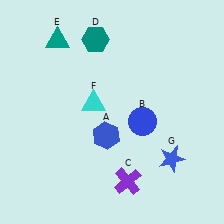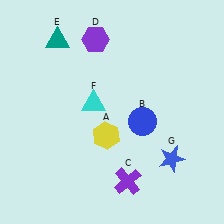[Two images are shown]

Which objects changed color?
A changed from blue to yellow. D changed from teal to purple.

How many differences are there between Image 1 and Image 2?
There are 2 differences between the two images.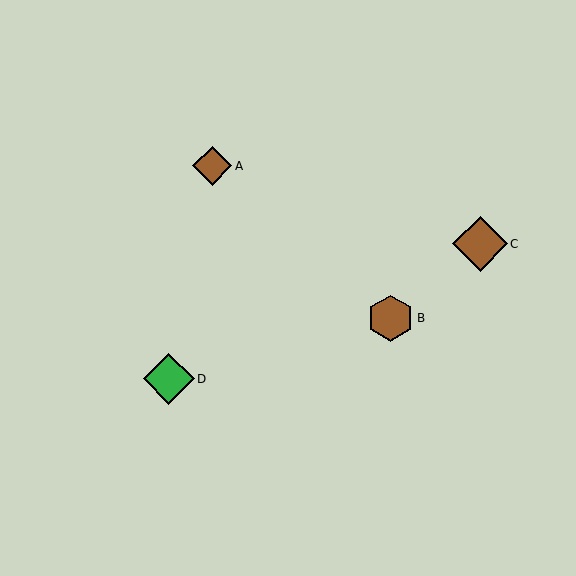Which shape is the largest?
The brown diamond (labeled C) is the largest.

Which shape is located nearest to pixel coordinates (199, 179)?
The brown diamond (labeled A) at (212, 166) is nearest to that location.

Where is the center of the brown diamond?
The center of the brown diamond is at (480, 244).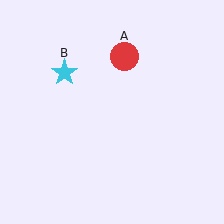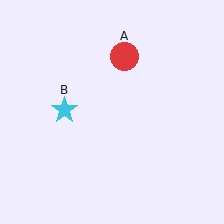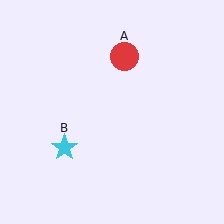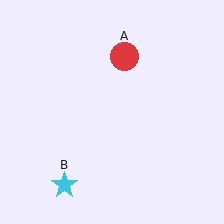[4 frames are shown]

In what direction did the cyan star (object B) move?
The cyan star (object B) moved down.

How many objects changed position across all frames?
1 object changed position: cyan star (object B).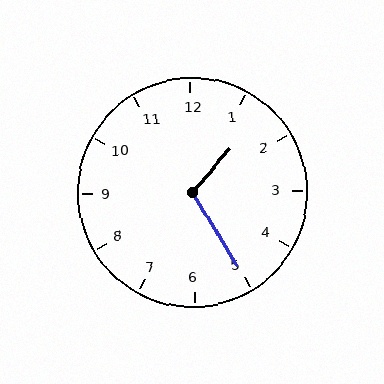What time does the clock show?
1:25.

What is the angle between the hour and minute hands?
Approximately 108 degrees.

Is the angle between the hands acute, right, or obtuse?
It is obtuse.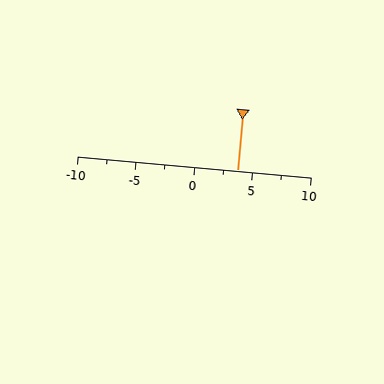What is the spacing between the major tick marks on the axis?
The major ticks are spaced 5 apart.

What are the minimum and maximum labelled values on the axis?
The axis runs from -10 to 10.